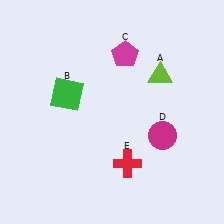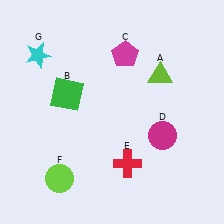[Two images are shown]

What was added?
A lime circle (F), a cyan star (G) were added in Image 2.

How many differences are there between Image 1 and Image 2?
There are 2 differences between the two images.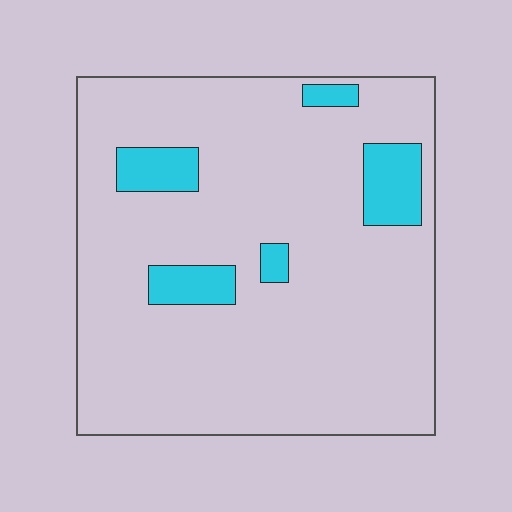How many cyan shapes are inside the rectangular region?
5.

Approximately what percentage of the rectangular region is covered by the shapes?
Approximately 10%.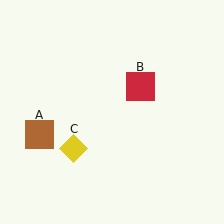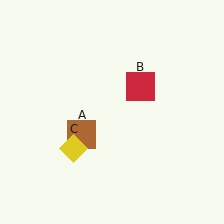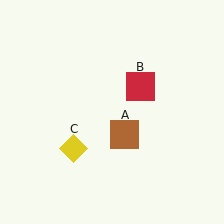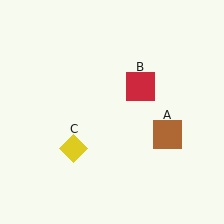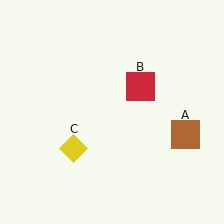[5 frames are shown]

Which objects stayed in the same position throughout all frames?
Red square (object B) and yellow diamond (object C) remained stationary.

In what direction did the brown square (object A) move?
The brown square (object A) moved right.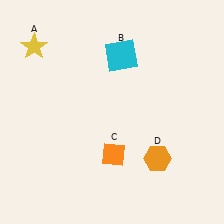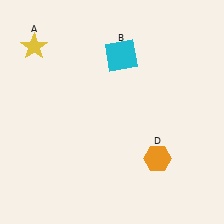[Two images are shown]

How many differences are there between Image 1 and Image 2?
There is 1 difference between the two images.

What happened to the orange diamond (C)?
The orange diamond (C) was removed in Image 2. It was in the bottom-right area of Image 1.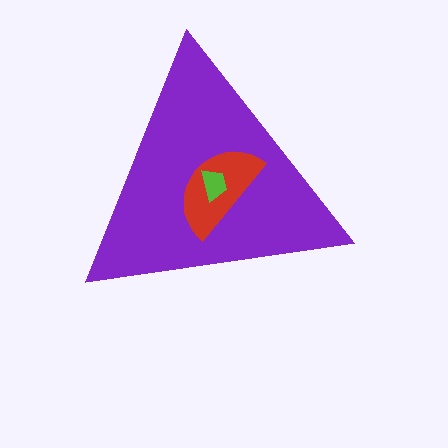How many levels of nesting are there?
3.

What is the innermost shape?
The lime trapezoid.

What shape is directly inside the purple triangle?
The red semicircle.